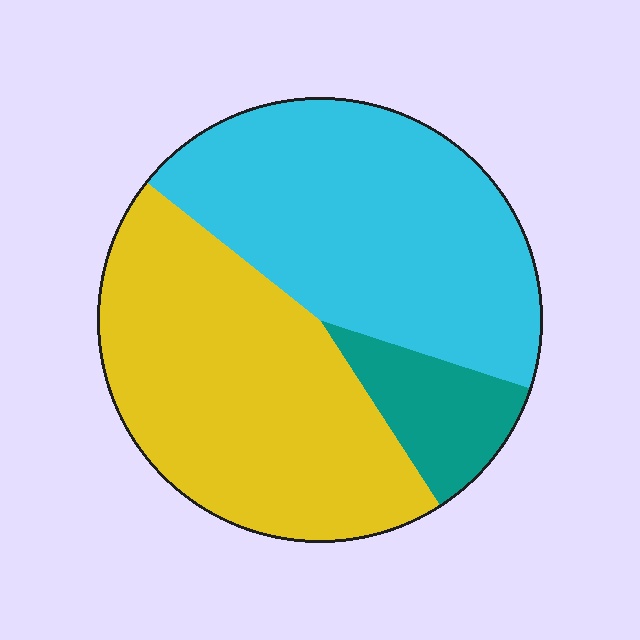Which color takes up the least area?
Teal, at roughly 10%.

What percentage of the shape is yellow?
Yellow covers roughly 45% of the shape.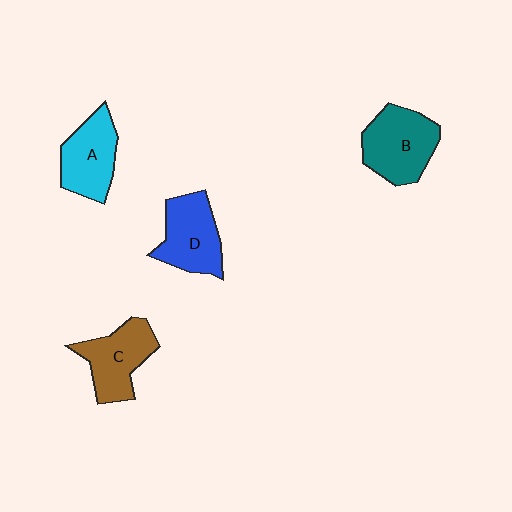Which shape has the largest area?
Shape B (teal).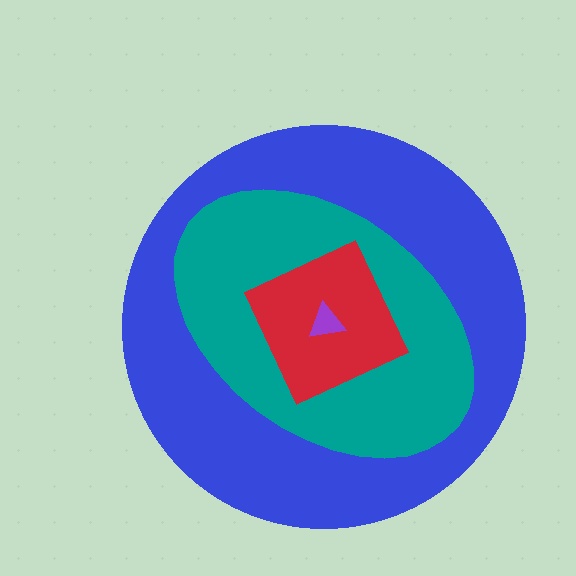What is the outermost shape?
The blue circle.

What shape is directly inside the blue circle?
The teal ellipse.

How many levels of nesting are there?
4.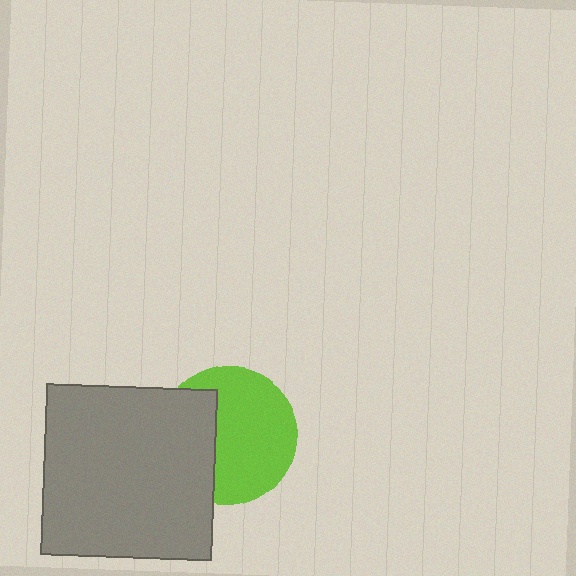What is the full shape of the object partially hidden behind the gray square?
The partially hidden object is a lime circle.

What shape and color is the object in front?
The object in front is a gray square.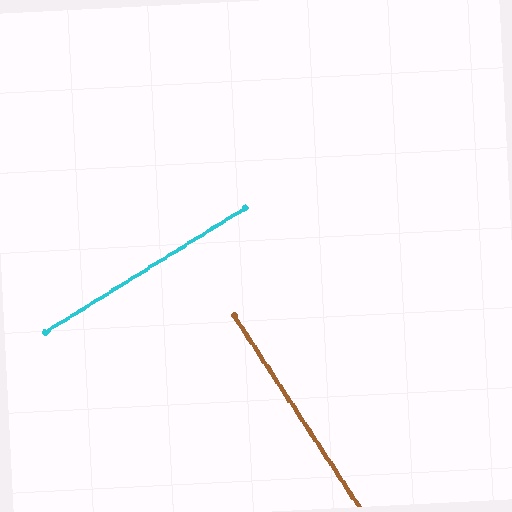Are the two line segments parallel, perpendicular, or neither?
Perpendicular — they meet at approximately 89°.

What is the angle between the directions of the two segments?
Approximately 89 degrees.